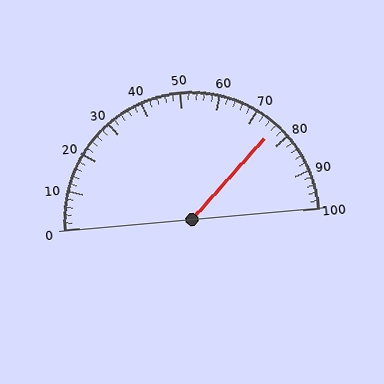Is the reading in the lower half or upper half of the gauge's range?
The reading is in the upper half of the range (0 to 100).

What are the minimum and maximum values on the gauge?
The gauge ranges from 0 to 100.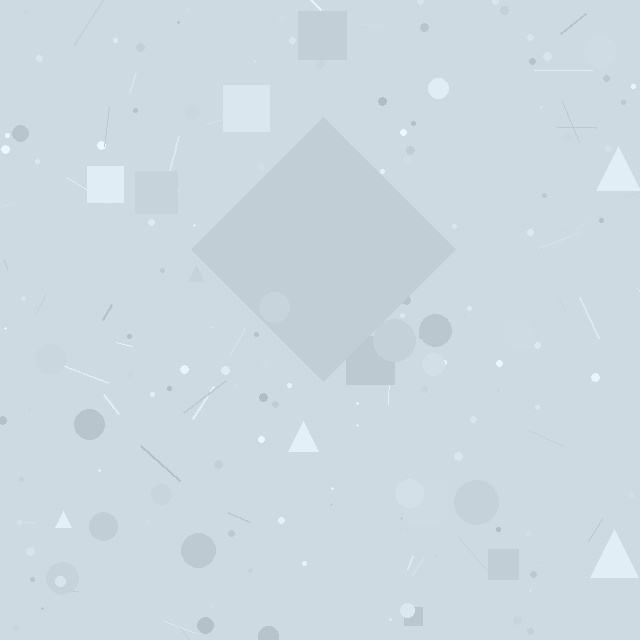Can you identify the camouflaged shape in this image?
The camouflaged shape is a diamond.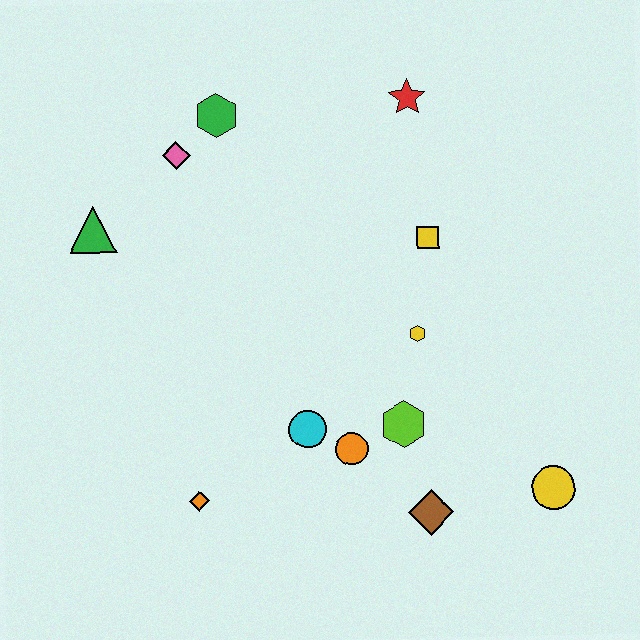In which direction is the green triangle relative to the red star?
The green triangle is to the left of the red star.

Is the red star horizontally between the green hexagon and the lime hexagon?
No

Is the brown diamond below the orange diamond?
Yes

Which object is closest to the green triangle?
The pink diamond is closest to the green triangle.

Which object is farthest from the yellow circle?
The green triangle is farthest from the yellow circle.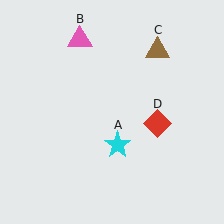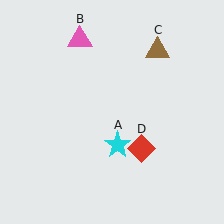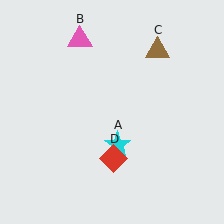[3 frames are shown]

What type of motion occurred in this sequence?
The red diamond (object D) rotated clockwise around the center of the scene.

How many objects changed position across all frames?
1 object changed position: red diamond (object D).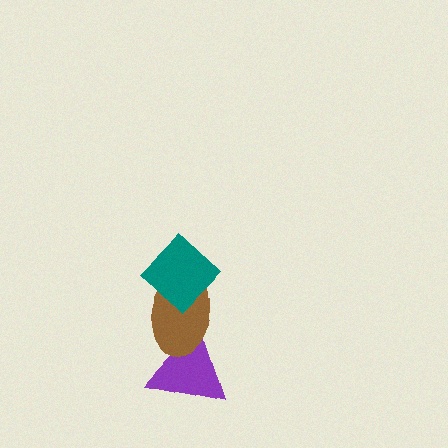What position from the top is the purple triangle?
The purple triangle is 3rd from the top.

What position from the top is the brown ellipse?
The brown ellipse is 2nd from the top.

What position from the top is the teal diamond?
The teal diamond is 1st from the top.